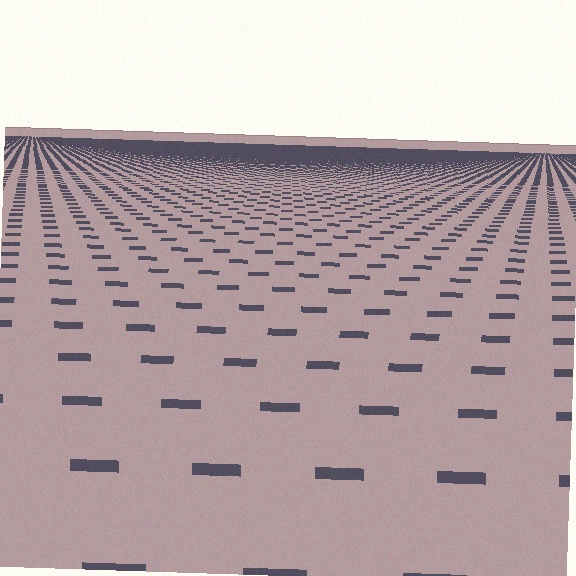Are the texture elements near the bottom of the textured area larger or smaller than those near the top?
Larger. Near the bottom, elements are closer to the viewer and appear at a bigger on-screen size.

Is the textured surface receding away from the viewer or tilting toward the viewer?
The surface is receding away from the viewer. Texture elements get smaller and denser toward the top.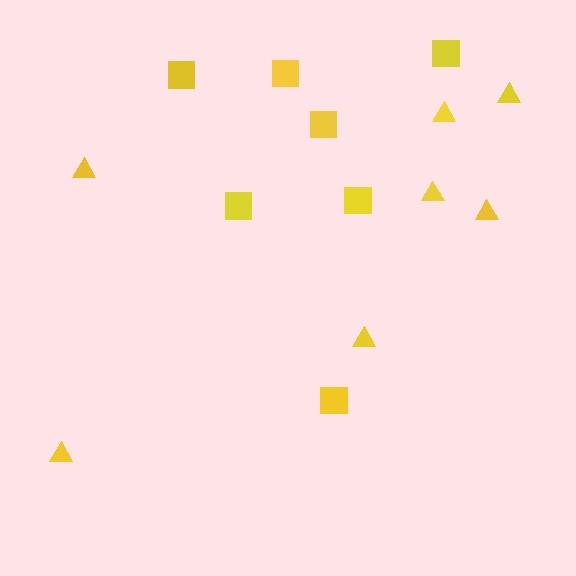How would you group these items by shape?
There are 2 groups: one group of squares (7) and one group of triangles (7).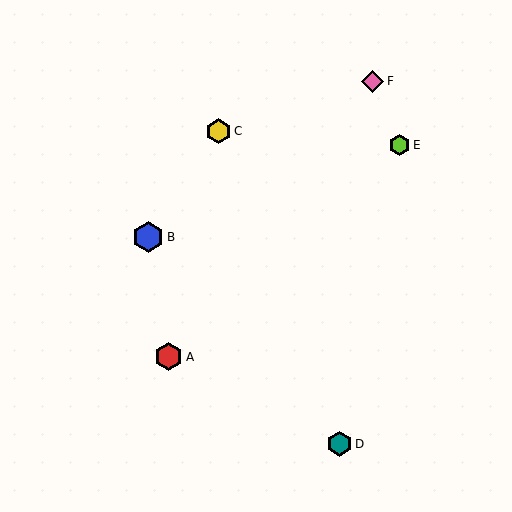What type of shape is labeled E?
Shape E is a lime hexagon.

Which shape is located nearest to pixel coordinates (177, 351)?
The red hexagon (labeled A) at (169, 357) is nearest to that location.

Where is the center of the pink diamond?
The center of the pink diamond is at (373, 81).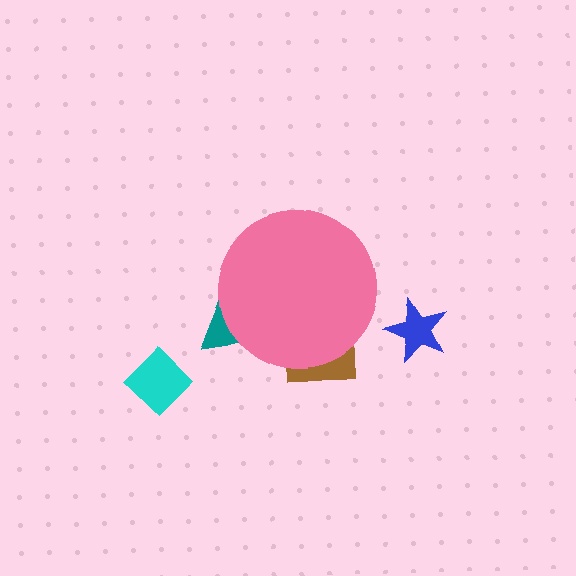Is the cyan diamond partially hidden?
No, the cyan diamond is fully visible.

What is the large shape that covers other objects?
A pink circle.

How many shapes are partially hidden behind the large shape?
2 shapes are partially hidden.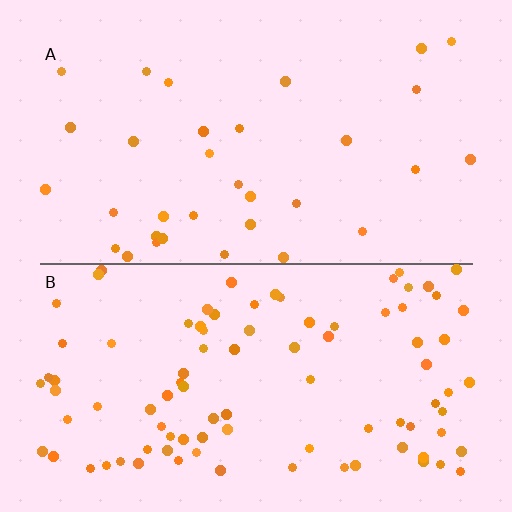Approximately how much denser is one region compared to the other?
Approximately 2.8× — region B over region A.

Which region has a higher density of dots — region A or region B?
B (the bottom).